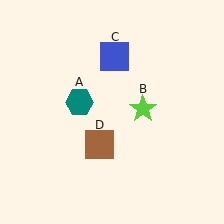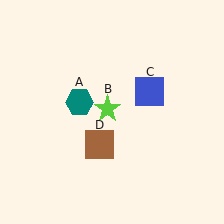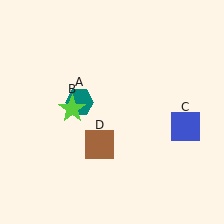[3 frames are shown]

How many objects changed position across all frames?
2 objects changed position: lime star (object B), blue square (object C).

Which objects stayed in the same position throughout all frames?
Teal hexagon (object A) and brown square (object D) remained stationary.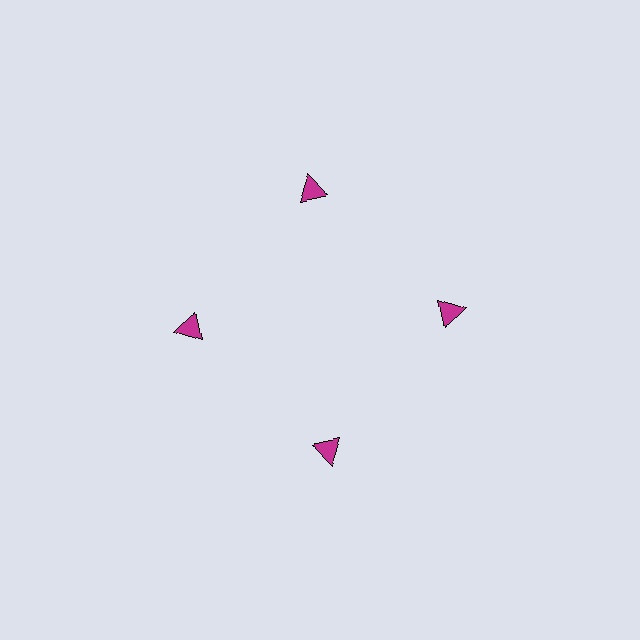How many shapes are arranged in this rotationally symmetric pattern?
There are 4 shapes, arranged in 4 groups of 1.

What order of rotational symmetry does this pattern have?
This pattern has 4-fold rotational symmetry.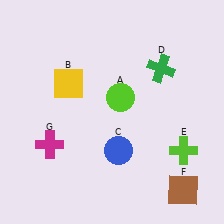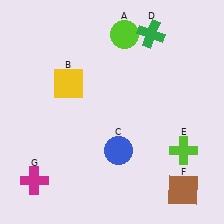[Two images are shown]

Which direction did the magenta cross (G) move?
The magenta cross (G) moved down.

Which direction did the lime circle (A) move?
The lime circle (A) moved up.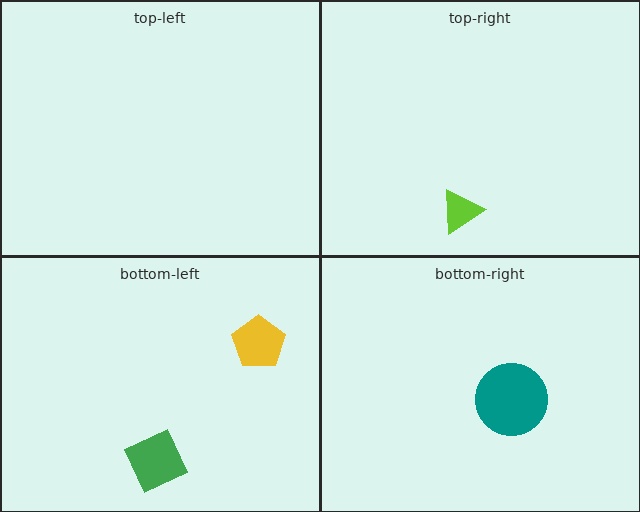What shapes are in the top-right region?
The lime triangle.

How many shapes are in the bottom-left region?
2.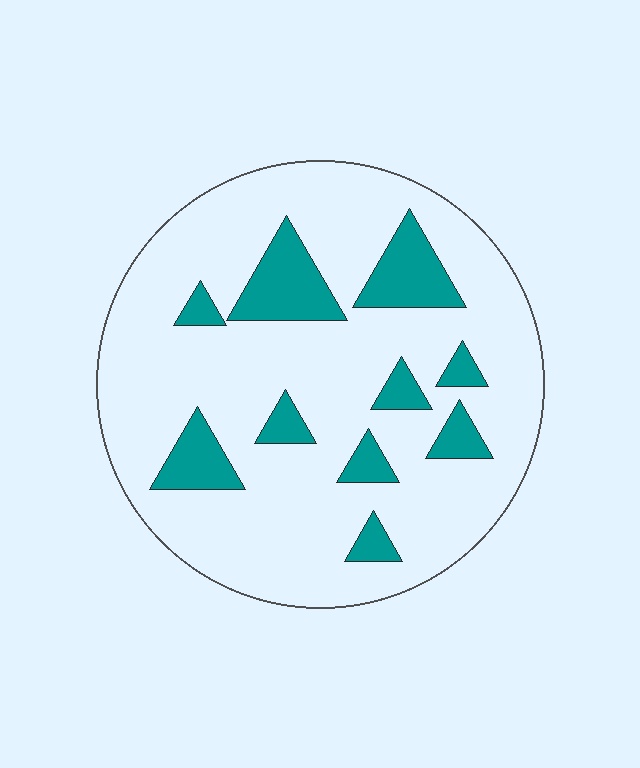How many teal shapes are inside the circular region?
10.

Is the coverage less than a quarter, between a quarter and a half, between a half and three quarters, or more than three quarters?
Less than a quarter.